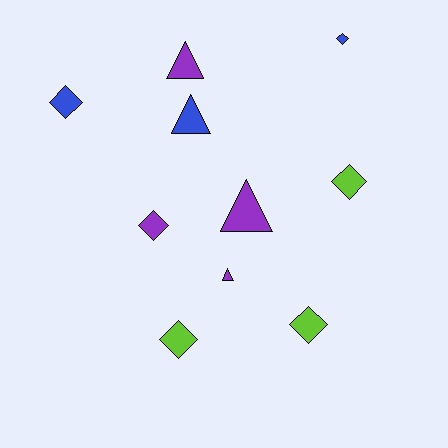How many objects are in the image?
There are 10 objects.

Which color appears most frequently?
Purple, with 4 objects.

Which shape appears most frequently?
Diamond, with 6 objects.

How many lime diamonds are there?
There are 3 lime diamonds.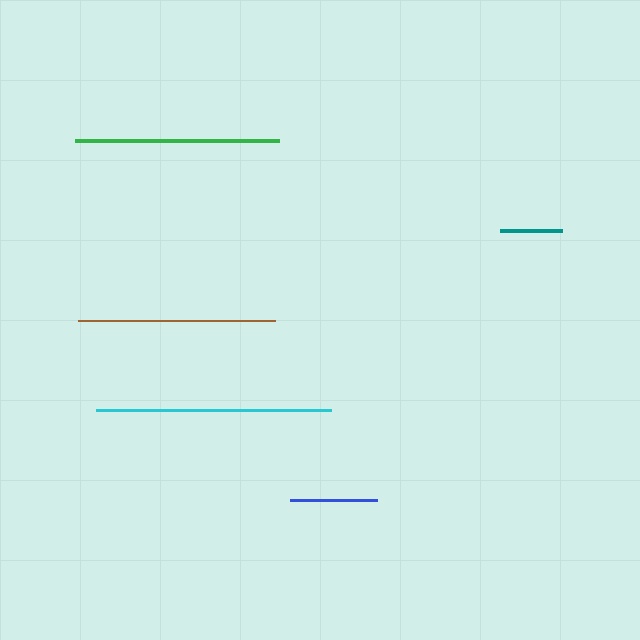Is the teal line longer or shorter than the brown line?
The brown line is longer than the teal line.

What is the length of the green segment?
The green segment is approximately 204 pixels long.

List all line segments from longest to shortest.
From longest to shortest: cyan, green, brown, blue, teal.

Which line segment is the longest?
The cyan line is the longest at approximately 235 pixels.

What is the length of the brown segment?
The brown segment is approximately 197 pixels long.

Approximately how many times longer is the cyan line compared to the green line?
The cyan line is approximately 1.2 times the length of the green line.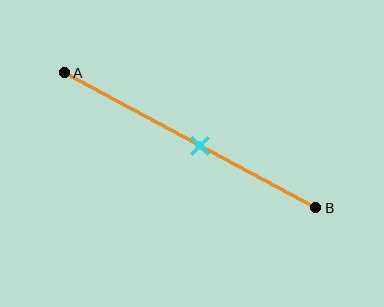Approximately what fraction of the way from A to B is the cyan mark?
The cyan mark is approximately 55% of the way from A to B.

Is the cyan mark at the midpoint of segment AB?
No, the mark is at about 55% from A, not at the 50% midpoint.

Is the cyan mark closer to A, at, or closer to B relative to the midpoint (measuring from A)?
The cyan mark is closer to point B than the midpoint of segment AB.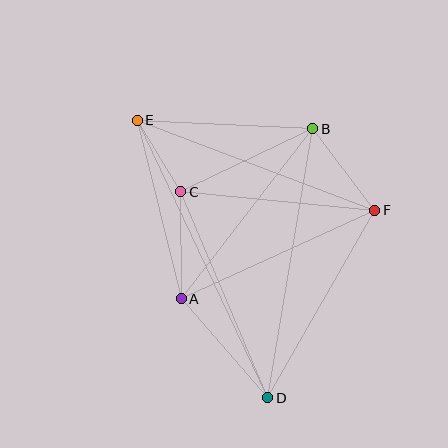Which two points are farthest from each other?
Points D and E are farthest from each other.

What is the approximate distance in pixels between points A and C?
The distance between A and C is approximately 107 pixels.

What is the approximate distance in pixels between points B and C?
The distance between B and C is approximately 146 pixels.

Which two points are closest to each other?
Points C and E are closest to each other.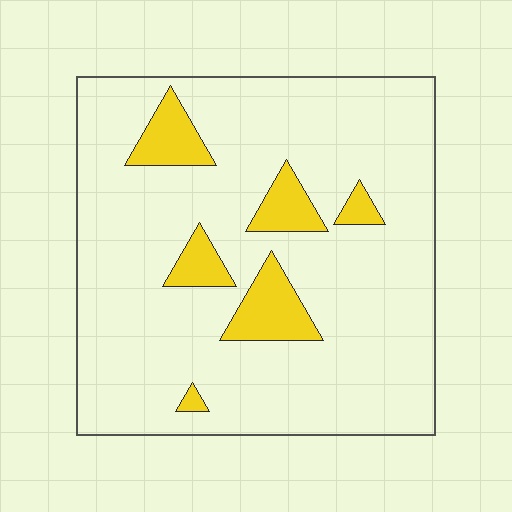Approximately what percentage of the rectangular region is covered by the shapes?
Approximately 10%.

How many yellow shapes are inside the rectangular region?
6.